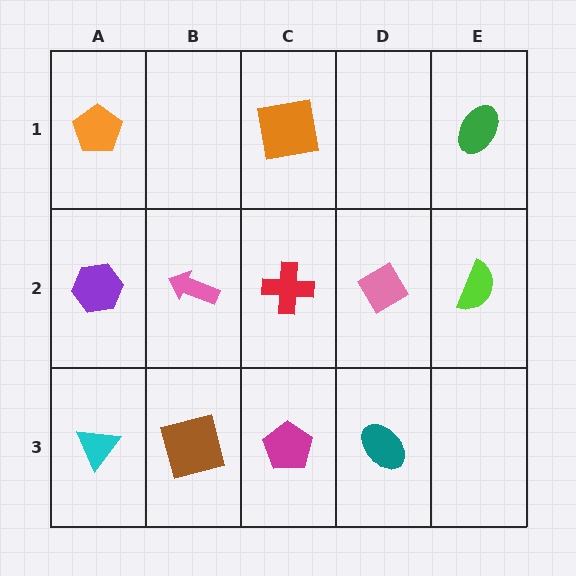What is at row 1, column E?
A green ellipse.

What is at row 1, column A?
An orange pentagon.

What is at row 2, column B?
A pink arrow.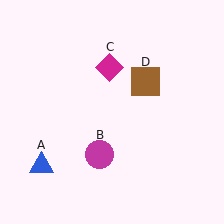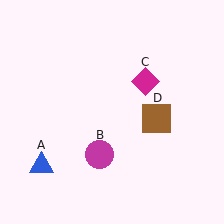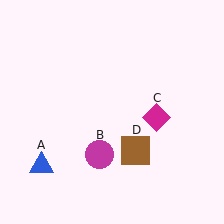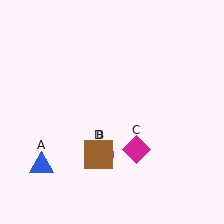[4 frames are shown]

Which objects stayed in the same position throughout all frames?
Blue triangle (object A) and magenta circle (object B) remained stationary.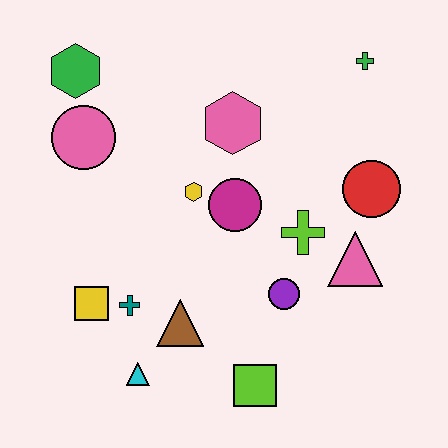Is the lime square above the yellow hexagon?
No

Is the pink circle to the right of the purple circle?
No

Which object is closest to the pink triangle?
The lime cross is closest to the pink triangle.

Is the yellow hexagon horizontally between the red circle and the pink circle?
Yes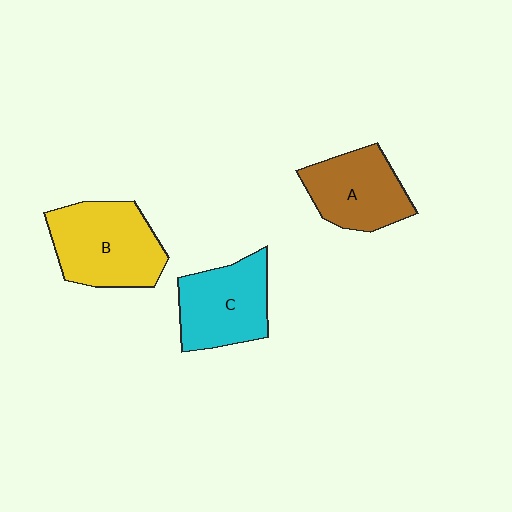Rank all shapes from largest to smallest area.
From largest to smallest: B (yellow), C (cyan), A (brown).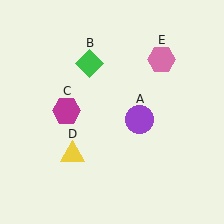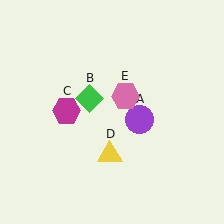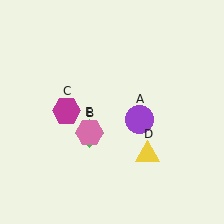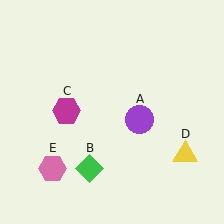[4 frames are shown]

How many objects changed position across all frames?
3 objects changed position: green diamond (object B), yellow triangle (object D), pink hexagon (object E).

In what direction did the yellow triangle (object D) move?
The yellow triangle (object D) moved right.